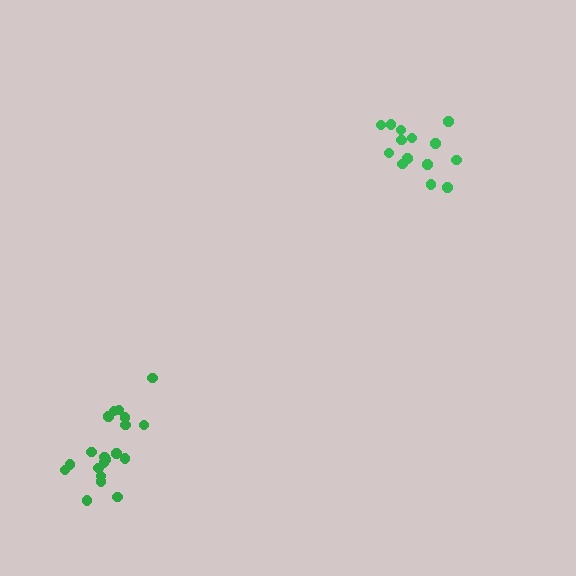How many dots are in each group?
Group 1: 14 dots, Group 2: 20 dots (34 total).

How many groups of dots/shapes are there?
There are 2 groups.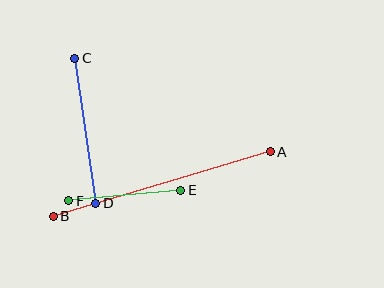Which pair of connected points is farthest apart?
Points A and B are farthest apart.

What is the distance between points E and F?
The distance is approximately 113 pixels.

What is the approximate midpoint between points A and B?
The midpoint is at approximately (162, 184) pixels.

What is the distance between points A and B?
The distance is approximately 226 pixels.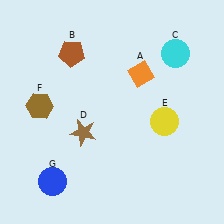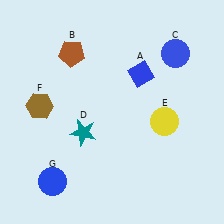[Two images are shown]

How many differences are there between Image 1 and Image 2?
There are 3 differences between the two images.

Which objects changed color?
A changed from orange to blue. C changed from cyan to blue. D changed from brown to teal.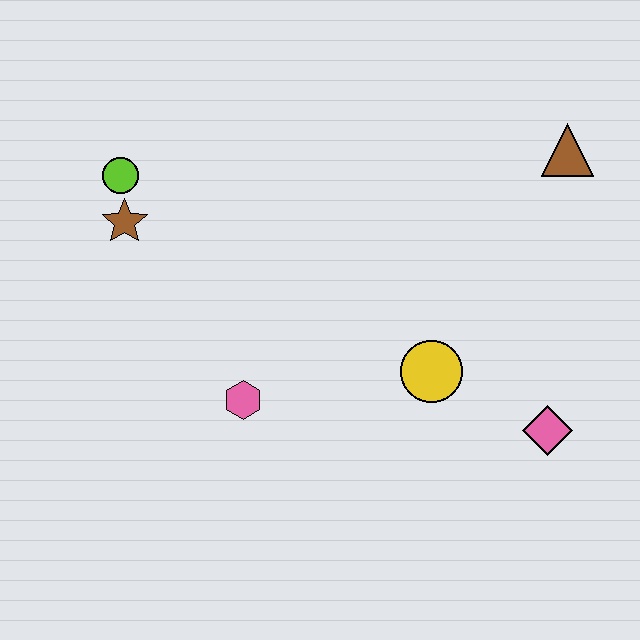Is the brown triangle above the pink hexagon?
Yes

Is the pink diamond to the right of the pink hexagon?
Yes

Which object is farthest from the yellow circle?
The lime circle is farthest from the yellow circle.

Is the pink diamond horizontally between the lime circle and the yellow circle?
No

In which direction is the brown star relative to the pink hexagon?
The brown star is above the pink hexagon.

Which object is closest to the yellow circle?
The pink diamond is closest to the yellow circle.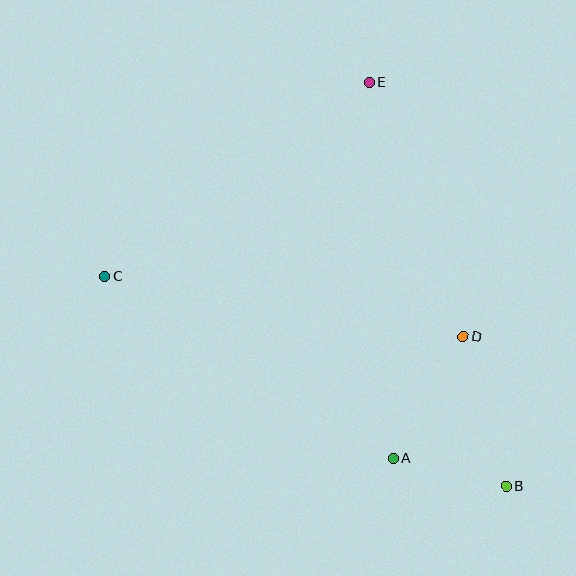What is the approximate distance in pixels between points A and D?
The distance between A and D is approximately 140 pixels.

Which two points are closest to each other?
Points A and B are closest to each other.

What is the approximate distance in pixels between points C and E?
The distance between C and E is approximately 328 pixels.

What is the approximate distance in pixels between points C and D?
The distance between C and D is approximately 363 pixels.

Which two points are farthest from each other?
Points B and C are farthest from each other.